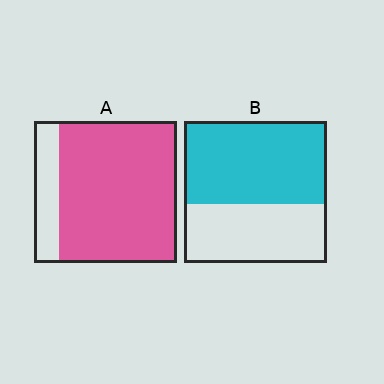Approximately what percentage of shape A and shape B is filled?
A is approximately 85% and B is approximately 60%.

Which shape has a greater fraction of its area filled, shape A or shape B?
Shape A.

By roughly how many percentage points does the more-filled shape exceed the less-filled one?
By roughly 25 percentage points (A over B).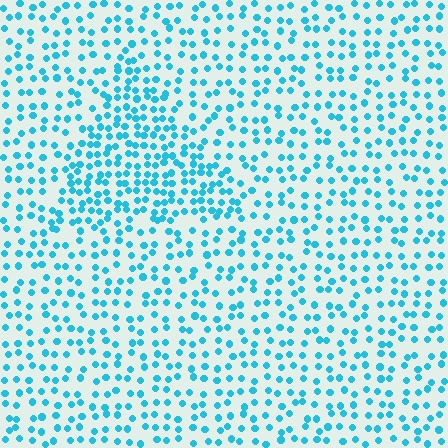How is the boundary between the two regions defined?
The boundary is defined by a change in element density (approximately 1.8x ratio). All elements are the same color, size, and shape.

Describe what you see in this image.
The image contains small cyan elements arranged at two different densities. A triangle-shaped region is visible where the elements are more densely packed than the surrounding area.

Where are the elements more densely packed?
The elements are more densely packed inside the triangle boundary.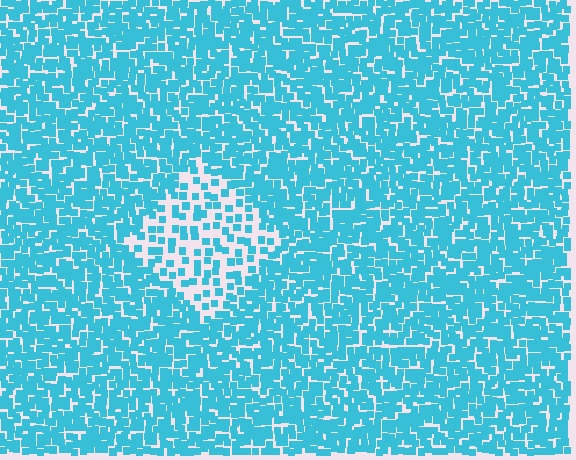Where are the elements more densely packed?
The elements are more densely packed outside the diamond boundary.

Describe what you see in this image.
The image contains small cyan elements arranged at two different densities. A diamond-shaped region is visible where the elements are less densely packed than the surrounding area.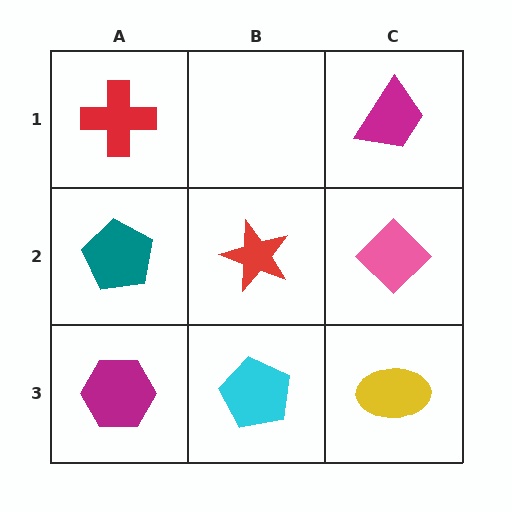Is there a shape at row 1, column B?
No, that cell is empty.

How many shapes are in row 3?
3 shapes.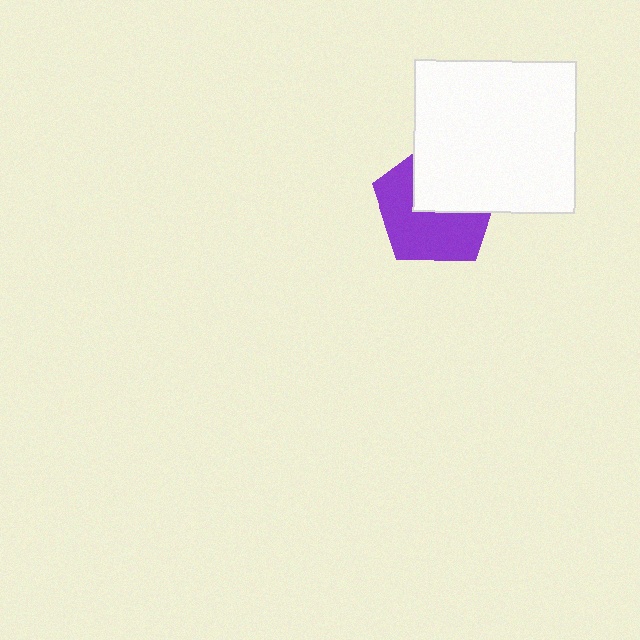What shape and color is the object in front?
The object in front is a white rectangle.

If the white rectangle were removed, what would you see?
You would see the complete purple pentagon.